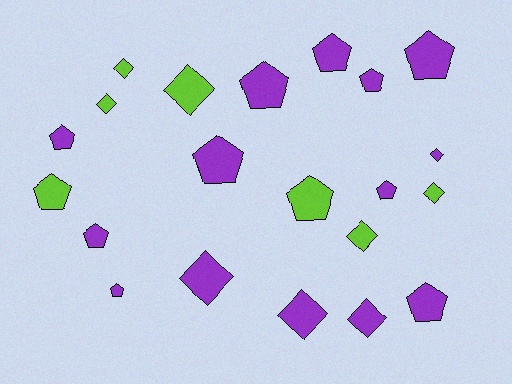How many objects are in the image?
There are 21 objects.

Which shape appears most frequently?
Pentagon, with 12 objects.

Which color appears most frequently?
Purple, with 14 objects.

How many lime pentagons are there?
There are 2 lime pentagons.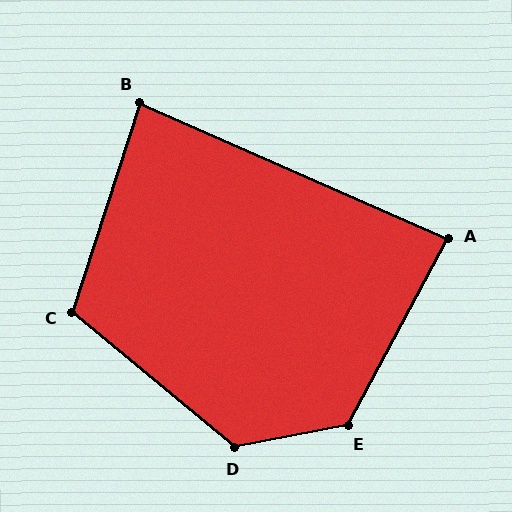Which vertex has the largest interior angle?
D, at approximately 129 degrees.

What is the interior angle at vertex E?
Approximately 129 degrees (obtuse).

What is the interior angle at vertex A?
Approximately 86 degrees (approximately right).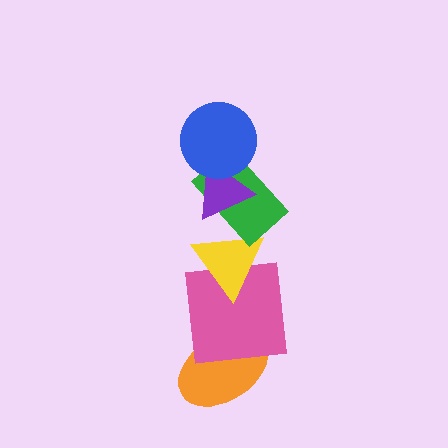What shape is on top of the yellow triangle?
The green rectangle is on top of the yellow triangle.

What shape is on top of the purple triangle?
The blue circle is on top of the purple triangle.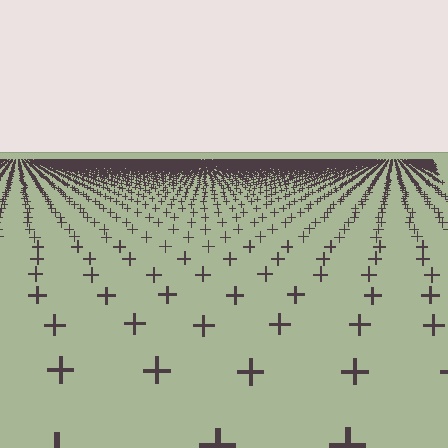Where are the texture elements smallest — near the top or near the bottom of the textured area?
Near the top.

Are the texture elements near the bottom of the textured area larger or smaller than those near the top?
Larger. Near the bottom, elements are closer to the viewer and appear at a bigger on-screen size.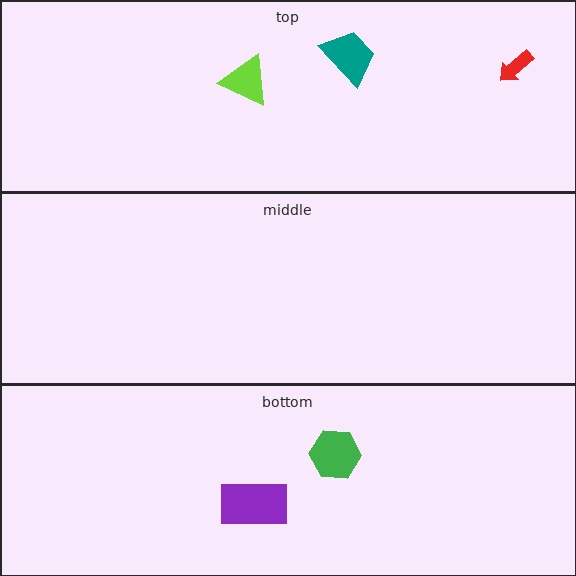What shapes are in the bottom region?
The purple rectangle, the green hexagon.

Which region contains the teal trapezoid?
The top region.